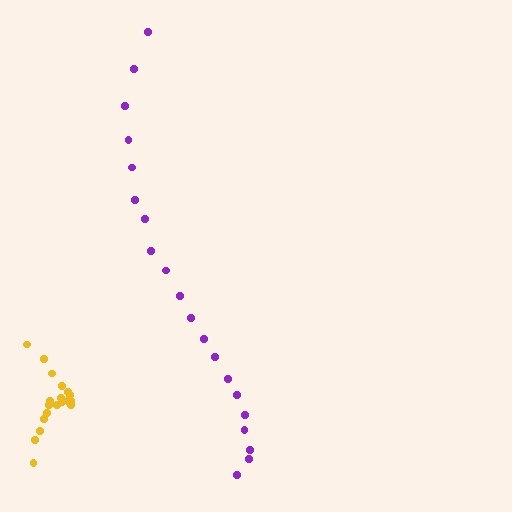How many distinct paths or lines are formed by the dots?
There are 2 distinct paths.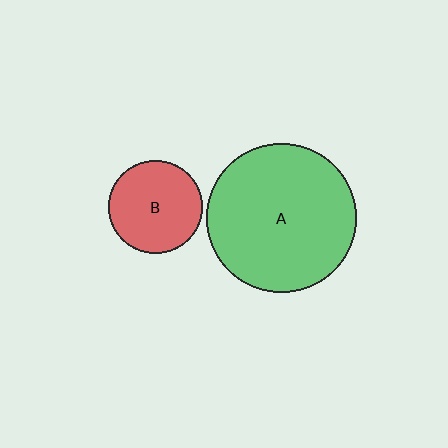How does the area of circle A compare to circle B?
Approximately 2.5 times.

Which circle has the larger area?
Circle A (green).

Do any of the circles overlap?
No, none of the circles overlap.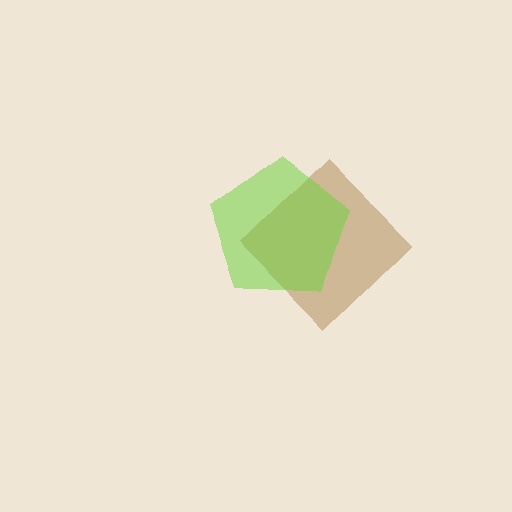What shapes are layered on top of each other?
The layered shapes are: a brown diamond, a lime pentagon.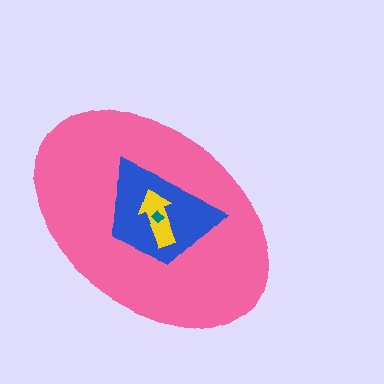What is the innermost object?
The teal diamond.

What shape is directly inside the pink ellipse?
The blue trapezoid.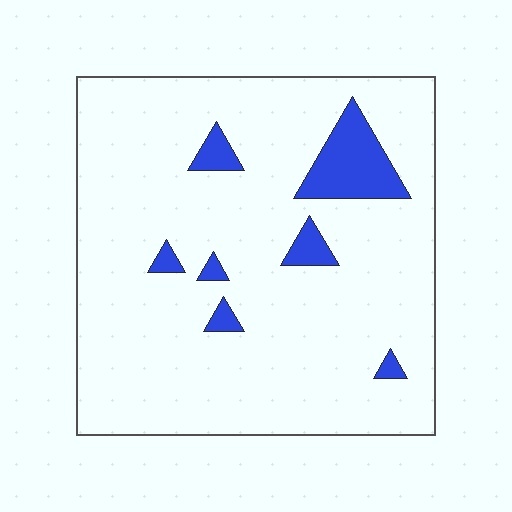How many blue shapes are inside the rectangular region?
7.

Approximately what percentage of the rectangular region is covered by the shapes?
Approximately 10%.